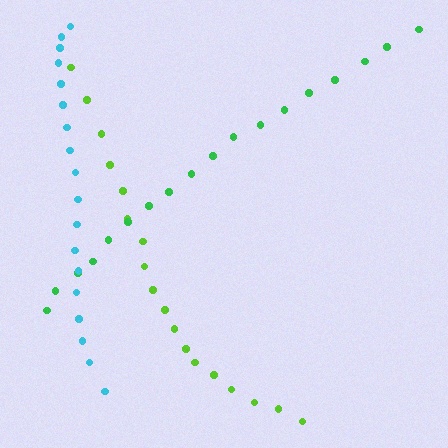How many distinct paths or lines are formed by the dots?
There are 3 distinct paths.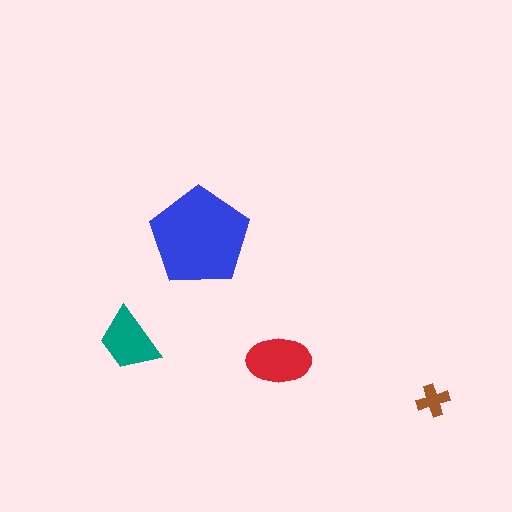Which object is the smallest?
The brown cross.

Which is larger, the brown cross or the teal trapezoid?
The teal trapezoid.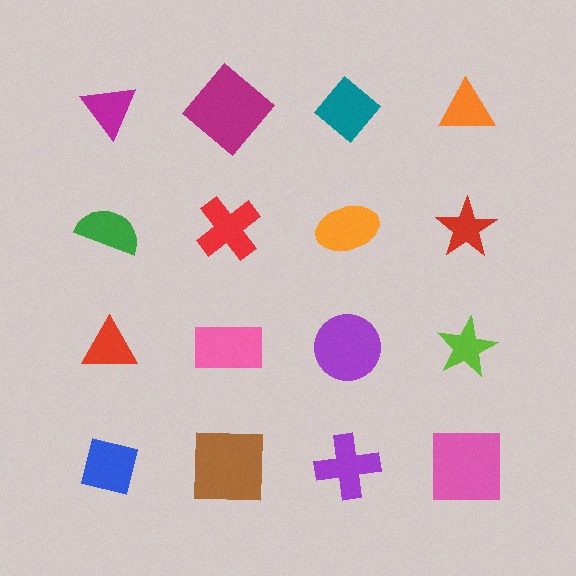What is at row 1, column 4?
An orange triangle.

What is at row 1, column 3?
A teal diamond.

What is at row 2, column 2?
A red cross.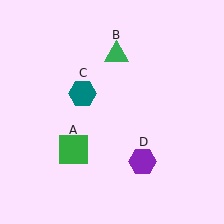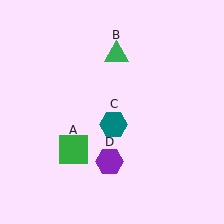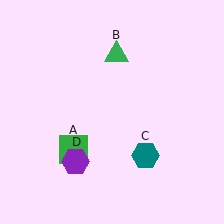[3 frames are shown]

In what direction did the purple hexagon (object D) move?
The purple hexagon (object D) moved left.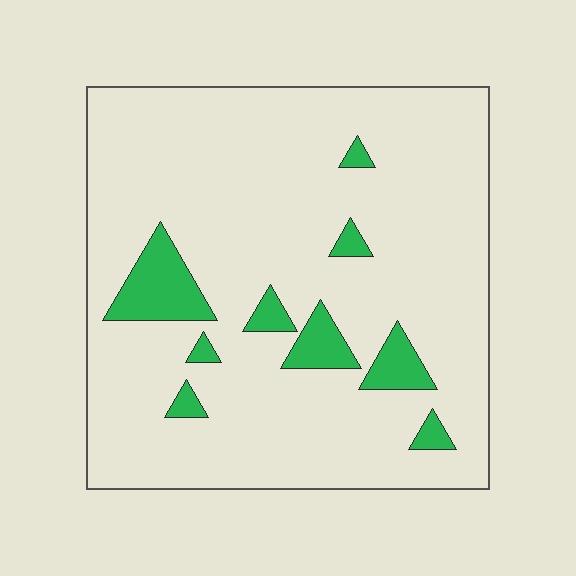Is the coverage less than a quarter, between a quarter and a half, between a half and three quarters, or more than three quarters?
Less than a quarter.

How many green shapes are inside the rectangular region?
9.